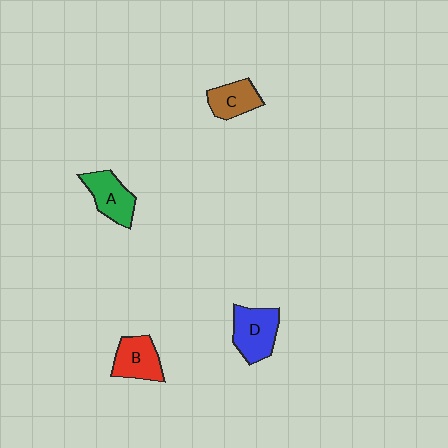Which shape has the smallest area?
Shape C (brown).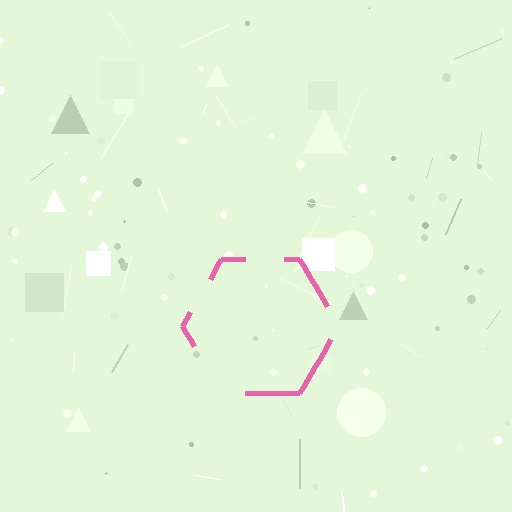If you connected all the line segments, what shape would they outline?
They would outline a hexagon.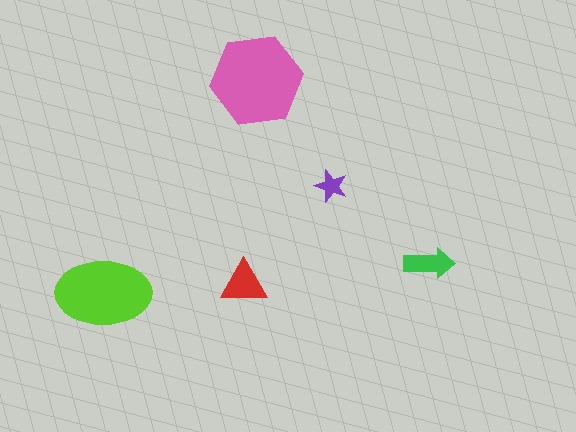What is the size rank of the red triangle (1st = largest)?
3rd.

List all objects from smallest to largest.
The purple star, the green arrow, the red triangle, the lime ellipse, the pink hexagon.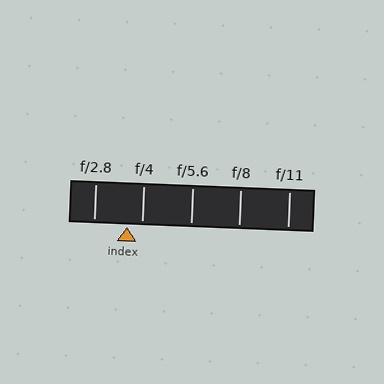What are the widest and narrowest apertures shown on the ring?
The widest aperture shown is f/2.8 and the narrowest is f/11.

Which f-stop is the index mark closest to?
The index mark is closest to f/4.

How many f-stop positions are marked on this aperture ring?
There are 5 f-stop positions marked.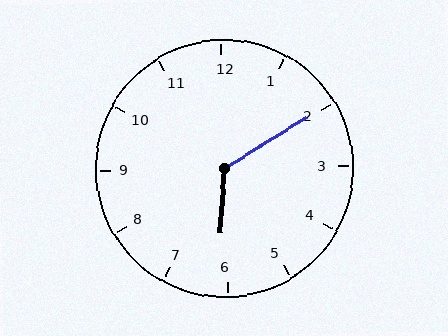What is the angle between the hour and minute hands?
Approximately 125 degrees.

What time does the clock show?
6:10.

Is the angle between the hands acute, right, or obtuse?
It is obtuse.